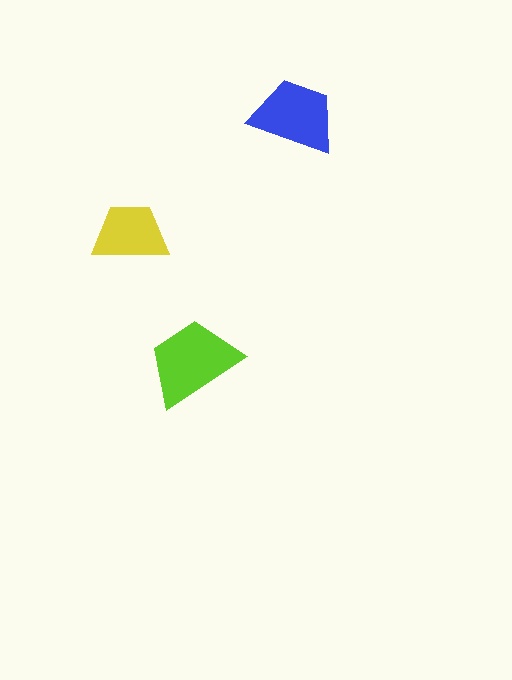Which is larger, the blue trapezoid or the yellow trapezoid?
The blue one.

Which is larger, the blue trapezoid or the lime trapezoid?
The lime one.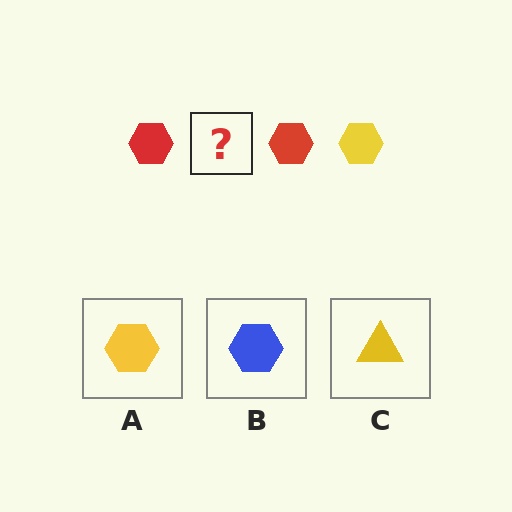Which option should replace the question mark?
Option A.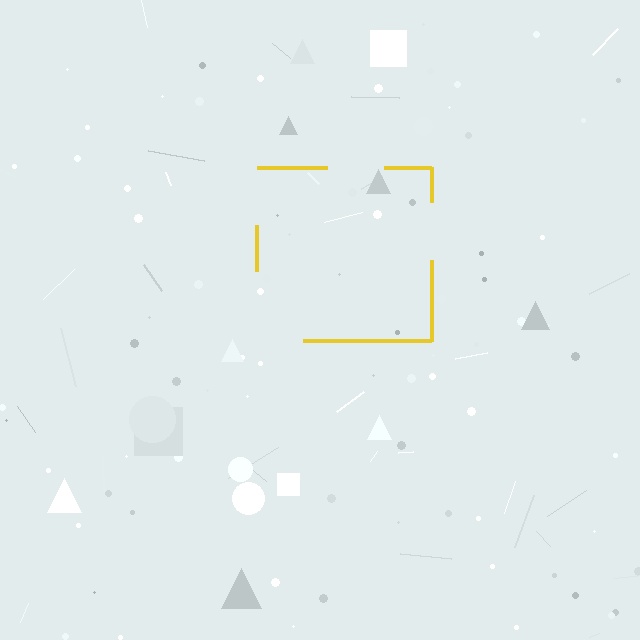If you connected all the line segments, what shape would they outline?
They would outline a square.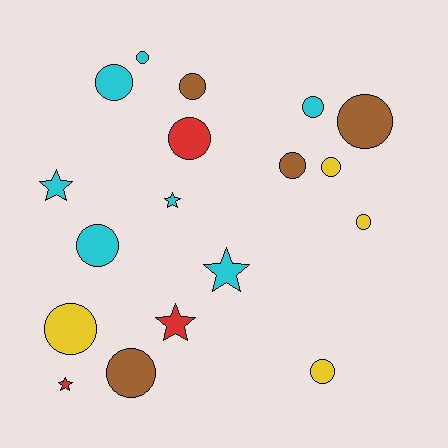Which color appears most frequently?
Cyan, with 7 objects.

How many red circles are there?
There is 1 red circle.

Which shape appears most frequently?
Circle, with 13 objects.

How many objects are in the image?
There are 18 objects.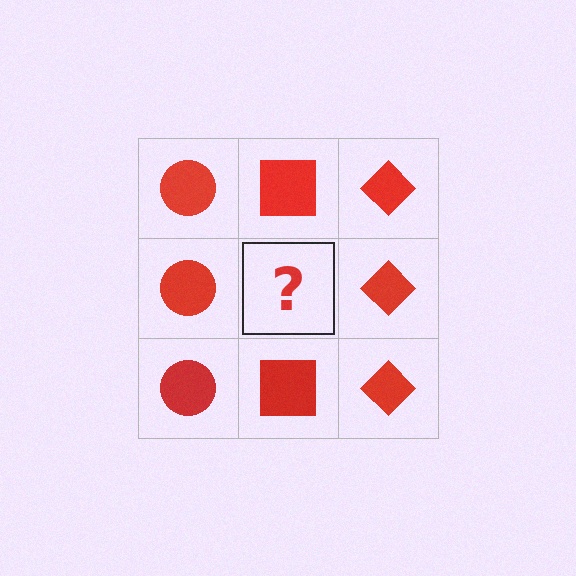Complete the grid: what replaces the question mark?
The question mark should be replaced with a red square.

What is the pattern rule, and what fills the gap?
The rule is that each column has a consistent shape. The gap should be filled with a red square.